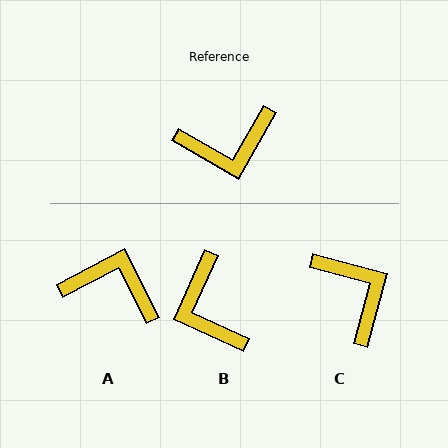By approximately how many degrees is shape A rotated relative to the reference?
Approximately 147 degrees counter-clockwise.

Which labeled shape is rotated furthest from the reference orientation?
A, about 147 degrees away.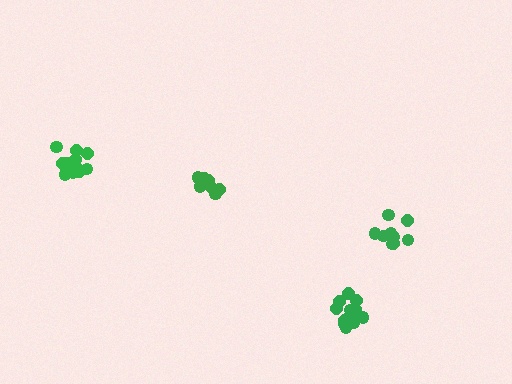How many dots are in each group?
Group 1: 9 dots, Group 2: 12 dots, Group 3: 8 dots, Group 4: 13 dots (42 total).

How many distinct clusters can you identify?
There are 4 distinct clusters.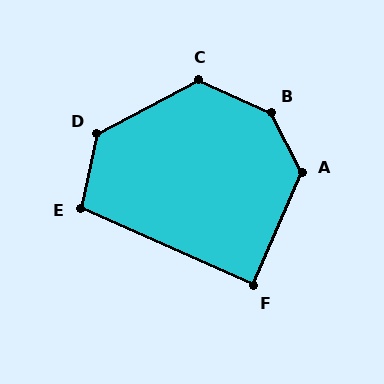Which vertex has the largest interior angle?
B, at approximately 142 degrees.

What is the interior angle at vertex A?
Approximately 129 degrees (obtuse).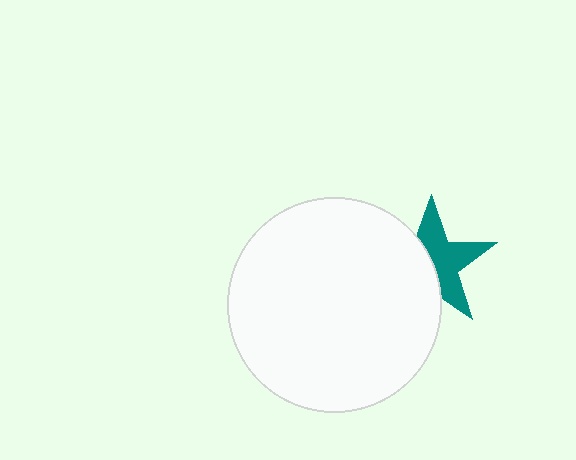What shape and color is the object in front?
The object in front is a white circle.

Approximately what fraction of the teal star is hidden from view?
Roughly 46% of the teal star is hidden behind the white circle.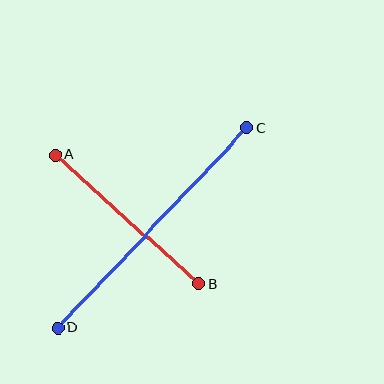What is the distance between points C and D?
The distance is approximately 275 pixels.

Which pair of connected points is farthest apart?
Points C and D are farthest apart.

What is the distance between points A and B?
The distance is approximately 193 pixels.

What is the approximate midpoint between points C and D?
The midpoint is at approximately (152, 228) pixels.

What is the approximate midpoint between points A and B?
The midpoint is at approximately (127, 219) pixels.